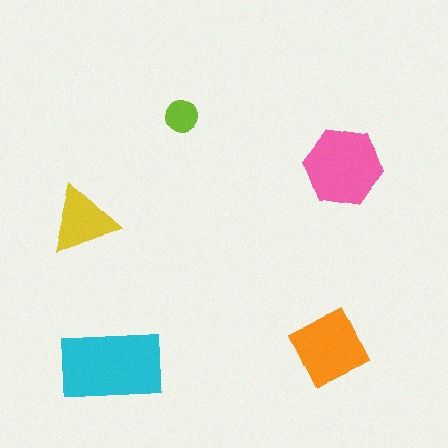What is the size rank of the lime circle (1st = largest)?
5th.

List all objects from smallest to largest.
The lime circle, the yellow triangle, the orange diamond, the pink hexagon, the cyan rectangle.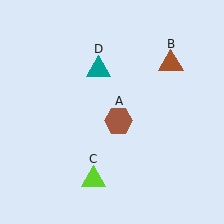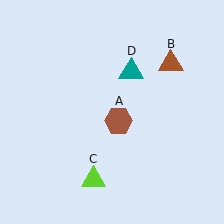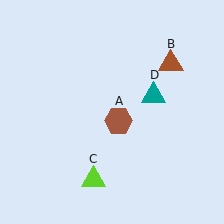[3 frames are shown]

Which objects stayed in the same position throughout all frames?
Brown hexagon (object A) and brown triangle (object B) and lime triangle (object C) remained stationary.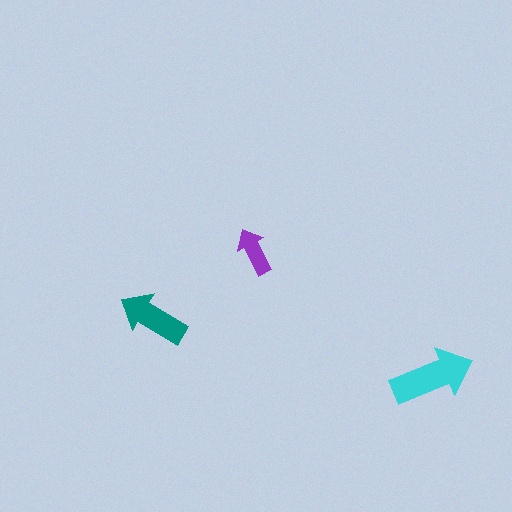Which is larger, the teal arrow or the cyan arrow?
The cyan one.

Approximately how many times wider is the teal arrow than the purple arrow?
About 1.5 times wider.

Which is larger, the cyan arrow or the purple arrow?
The cyan one.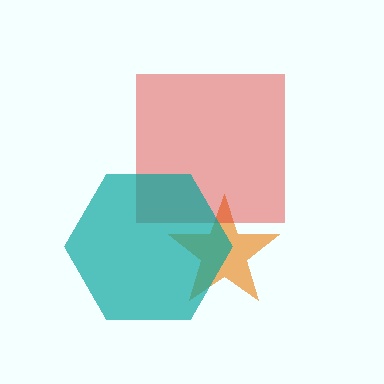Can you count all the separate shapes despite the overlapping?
Yes, there are 3 separate shapes.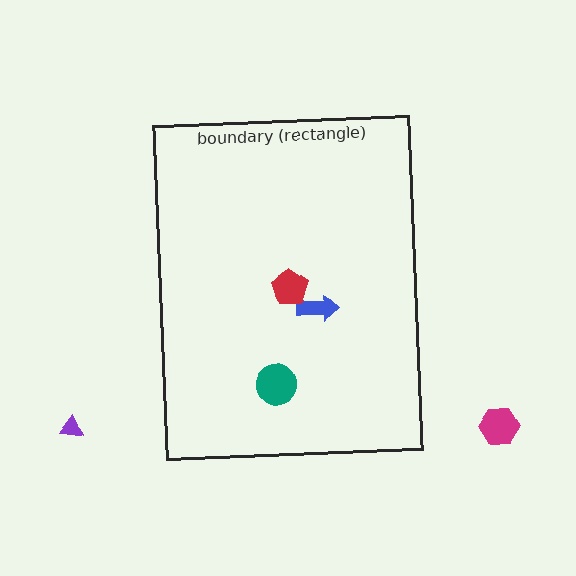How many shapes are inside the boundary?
3 inside, 2 outside.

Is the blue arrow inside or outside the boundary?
Inside.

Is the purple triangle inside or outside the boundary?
Outside.